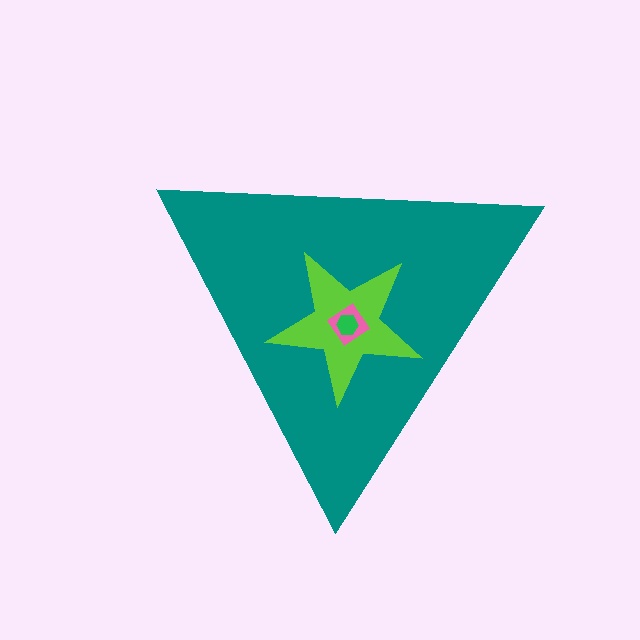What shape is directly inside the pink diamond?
The green hexagon.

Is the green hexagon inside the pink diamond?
Yes.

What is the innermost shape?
The green hexagon.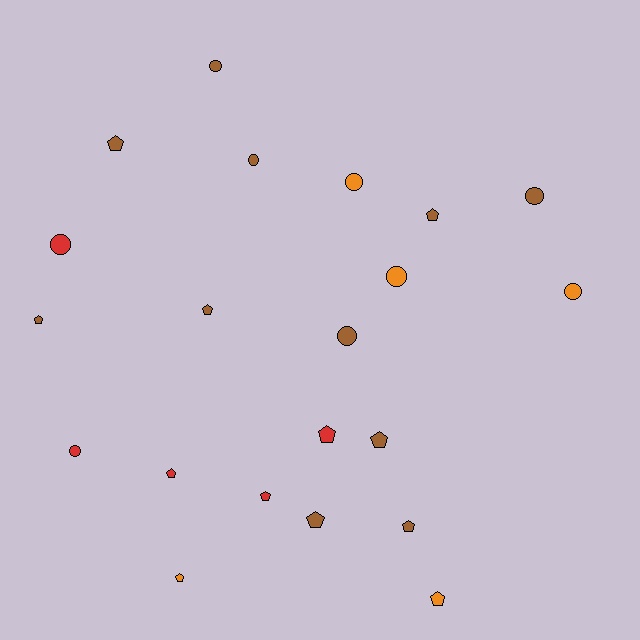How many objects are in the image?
There are 21 objects.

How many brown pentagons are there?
There are 7 brown pentagons.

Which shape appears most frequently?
Pentagon, with 12 objects.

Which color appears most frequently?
Brown, with 11 objects.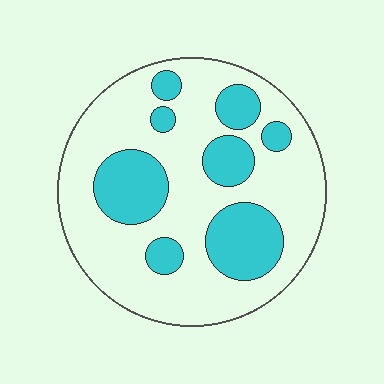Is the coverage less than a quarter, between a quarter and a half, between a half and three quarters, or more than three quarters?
Between a quarter and a half.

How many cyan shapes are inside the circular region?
8.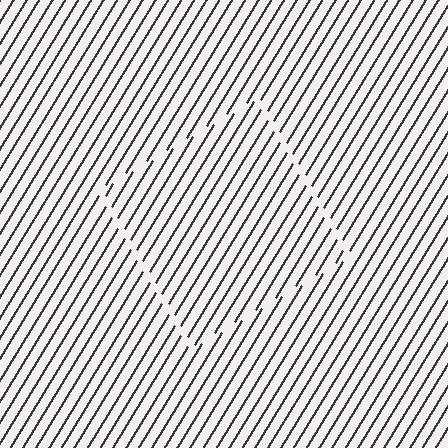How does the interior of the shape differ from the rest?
The interior of the shape contains the same grating, shifted by half a period — the contour is defined by the phase discontinuity where line-ends from the inner and outer gratings abut.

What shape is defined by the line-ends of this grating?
An illusory square. The interior of the shape contains the same grating, shifted by half a period — the contour is defined by the phase discontinuity where line-ends from the inner and outer gratings abut.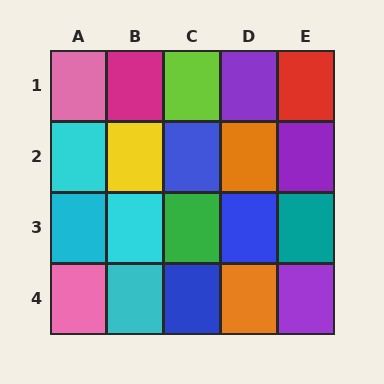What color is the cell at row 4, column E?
Purple.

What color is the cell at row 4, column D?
Orange.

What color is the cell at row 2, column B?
Yellow.